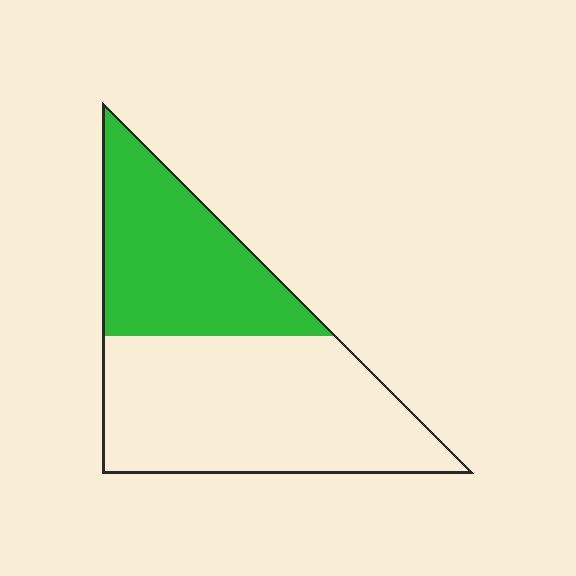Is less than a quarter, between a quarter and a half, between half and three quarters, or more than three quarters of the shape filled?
Between a quarter and a half.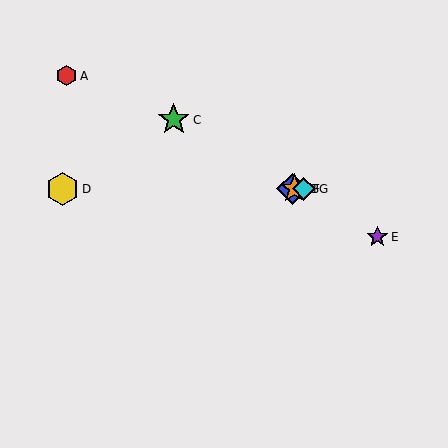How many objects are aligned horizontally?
4 objects (B, D, F, G) are aligned horizontally.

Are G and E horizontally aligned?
No, G is at y≈189 and E is at y≈237.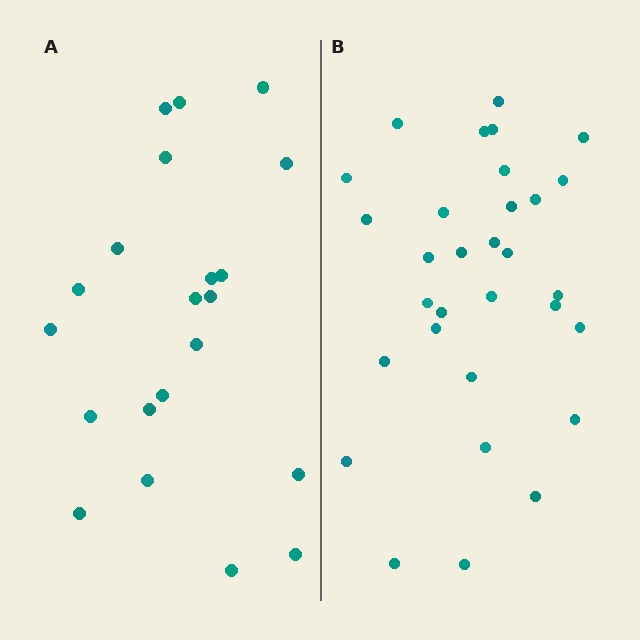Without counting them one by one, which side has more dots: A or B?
Region B (the right region) has more dots.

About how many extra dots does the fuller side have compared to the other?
Region B has roughly 10 or so more dots than region A.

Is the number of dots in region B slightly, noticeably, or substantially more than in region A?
Region B has substantially more. The ratio is roughly 1.5 to 1.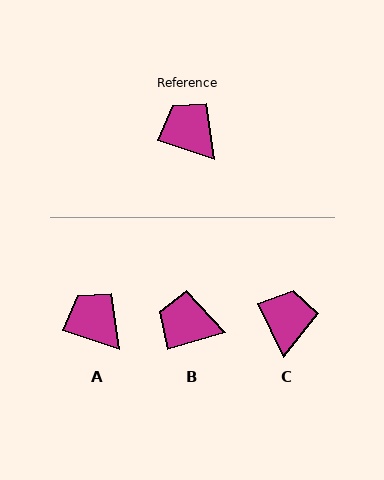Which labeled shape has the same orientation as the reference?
A.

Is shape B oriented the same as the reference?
No, it is off by about 35 degrees.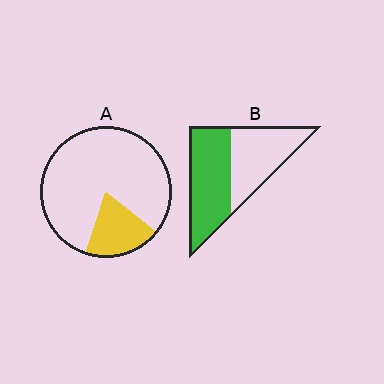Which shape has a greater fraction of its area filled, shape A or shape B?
Shape B.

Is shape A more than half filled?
No.